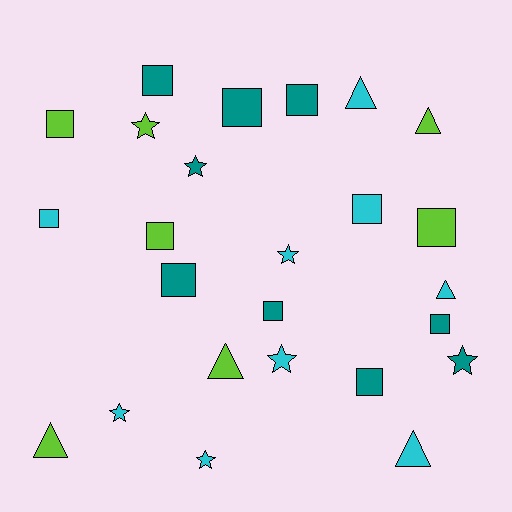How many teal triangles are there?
There are no teal triangles.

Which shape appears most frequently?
Square, with 12 objects.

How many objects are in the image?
There are 25 objects.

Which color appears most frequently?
Cyan, with 9 objects.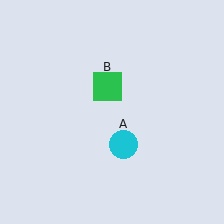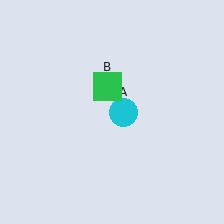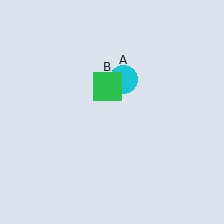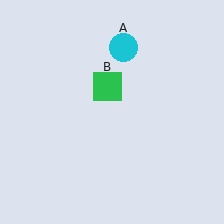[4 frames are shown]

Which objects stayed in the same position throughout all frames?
Green square (object B) remained stationary.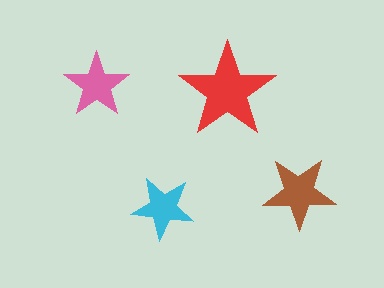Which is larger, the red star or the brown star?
The red one.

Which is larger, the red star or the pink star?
The red one.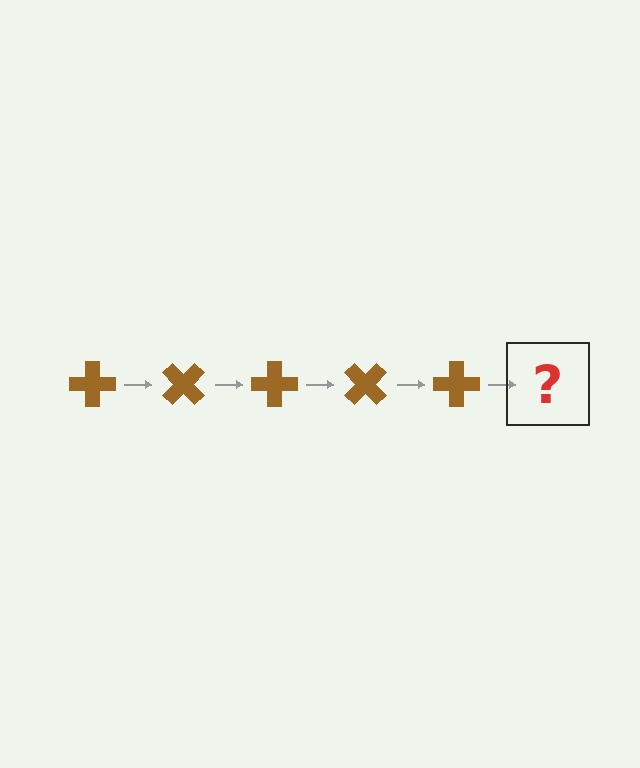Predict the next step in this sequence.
The next step is a brown cross rotated 225 degrees.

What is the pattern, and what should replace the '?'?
The pattern is that the cross rotates 45 degrees each step. The '?' should be a brown cross rotated 225 degrees.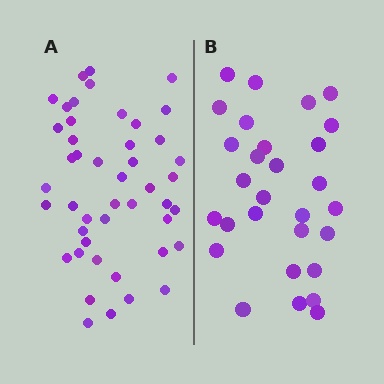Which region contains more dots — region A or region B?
Region A (the left region) has more dots.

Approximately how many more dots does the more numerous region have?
Region A has approximately 15 more dots than region B.